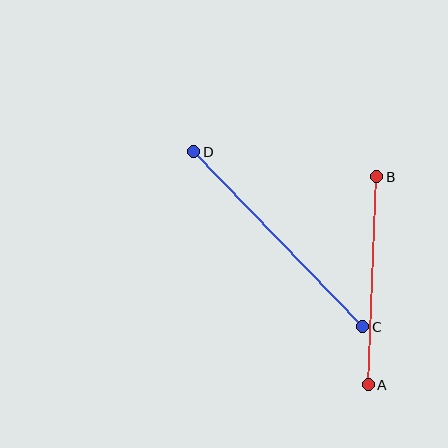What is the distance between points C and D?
The distance is approximately 244 pixels.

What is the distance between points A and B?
The distance is approximately 208 pixels.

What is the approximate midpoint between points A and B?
The midpoint is at approximately (372, 281) pixels.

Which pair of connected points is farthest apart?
Points C and D are farthest apart.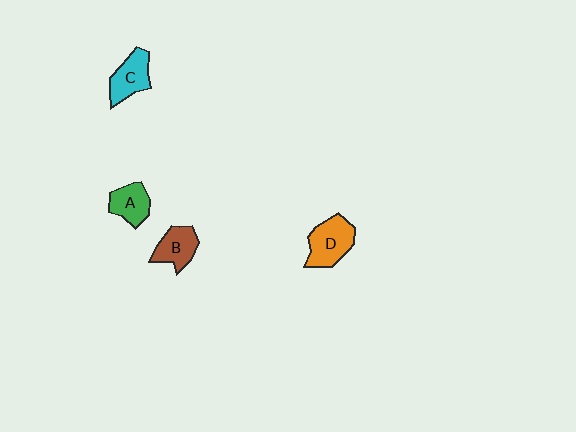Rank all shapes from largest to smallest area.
From largest to smallest: D (orange), C (cyan), B (brown), A (green).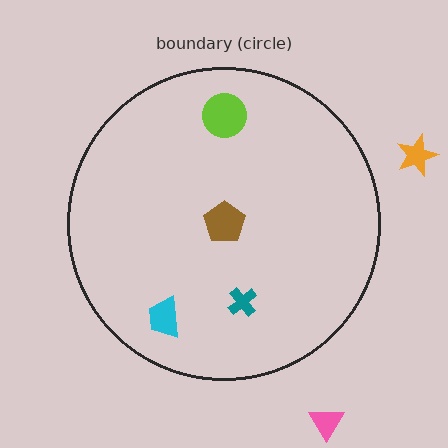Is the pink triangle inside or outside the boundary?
Outside.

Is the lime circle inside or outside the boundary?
Inside.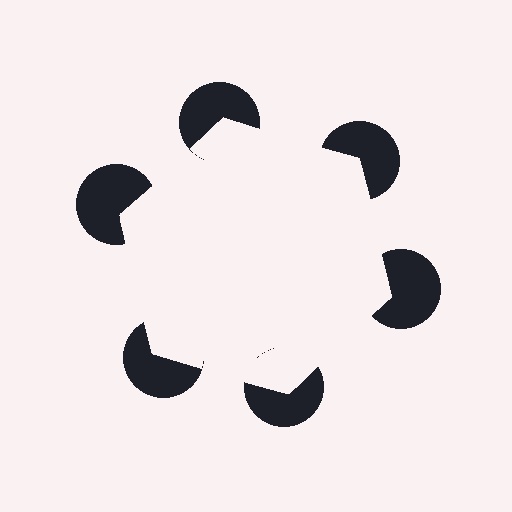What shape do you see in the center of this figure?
An illusory hexagon — its edges are inferred from the aligned wedge cuts in the pac-man discs, not physically drawn.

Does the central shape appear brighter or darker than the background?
It typically appears slightly brighter than the background, even though no actual brightness change is drawn.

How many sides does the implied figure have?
6 sides.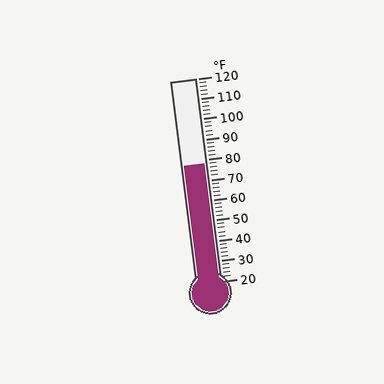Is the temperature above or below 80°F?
The temperature is below 80°F.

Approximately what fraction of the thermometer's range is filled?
The thermometer is filled to approximately 60% of its range.